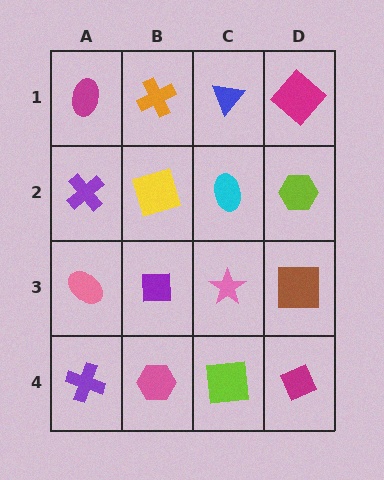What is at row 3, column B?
A purple square.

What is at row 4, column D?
A magenta diamond.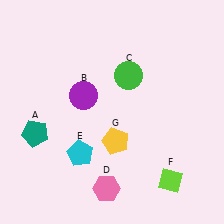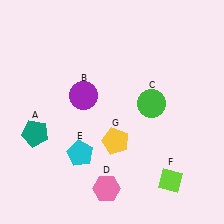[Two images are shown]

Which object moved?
The green circle (C) moved down.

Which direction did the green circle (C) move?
The green circle (C) moved down.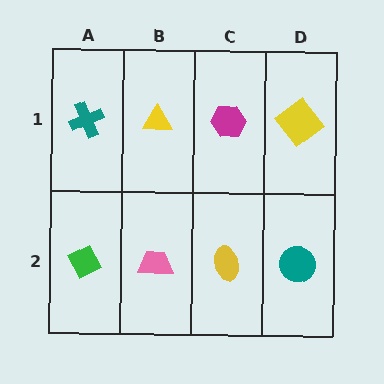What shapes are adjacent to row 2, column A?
A teal cross (row 1, column A), a pink trapezoid (row 2, column B).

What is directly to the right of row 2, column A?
A pink trapezoid.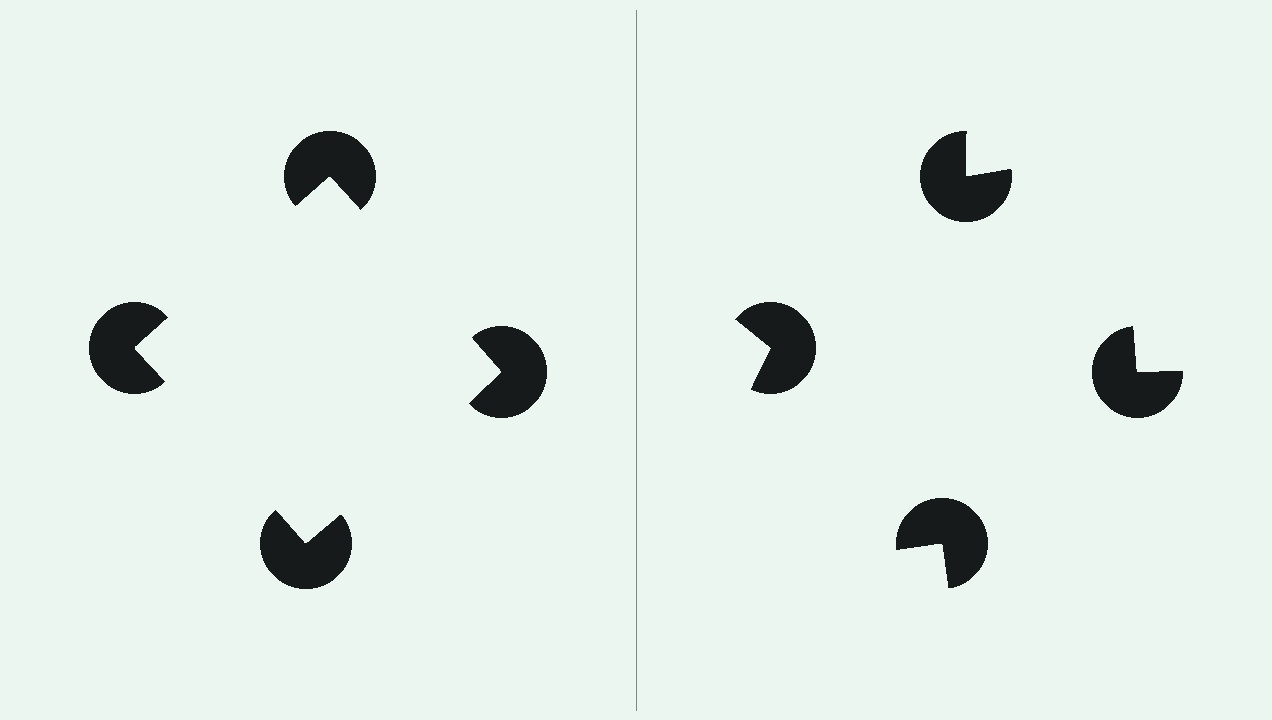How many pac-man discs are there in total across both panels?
8 — 4 on each side.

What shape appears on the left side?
An illusory square.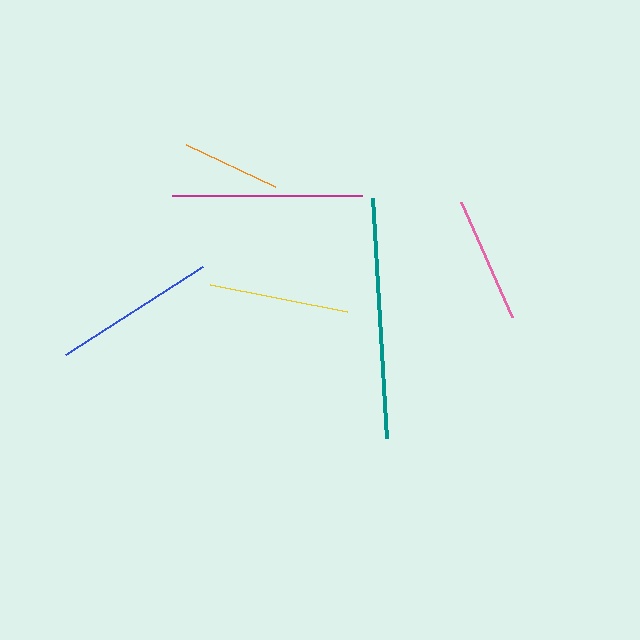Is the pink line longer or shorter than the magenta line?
The magenta line is longer than the pink line.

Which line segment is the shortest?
The orange line is the shortest at approximately 98 pixels.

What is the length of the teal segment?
The teal segment is approximately 240 pixels long.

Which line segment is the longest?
The teal line is the longest at approximately 240 pixels.